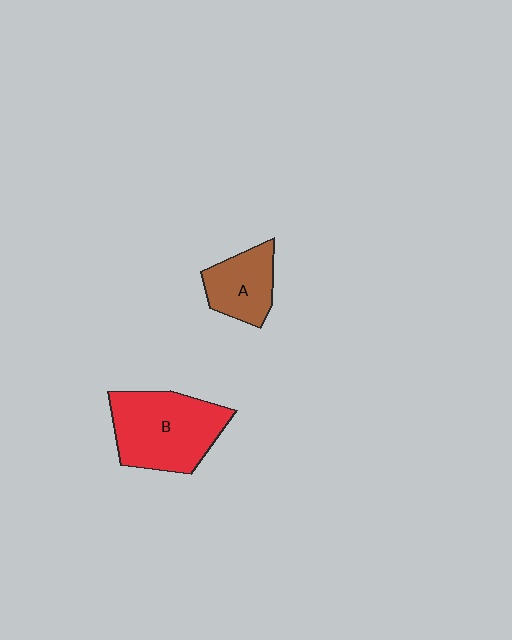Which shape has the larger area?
Shape B (red).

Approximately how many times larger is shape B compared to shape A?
Approximately 1.8 times.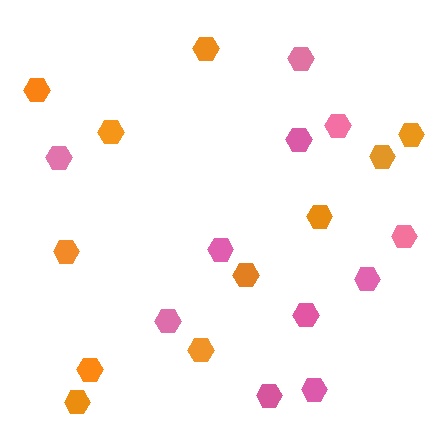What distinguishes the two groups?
There are 2 groups: one group of pink hexagons (11) and one group of orange hexagons (11).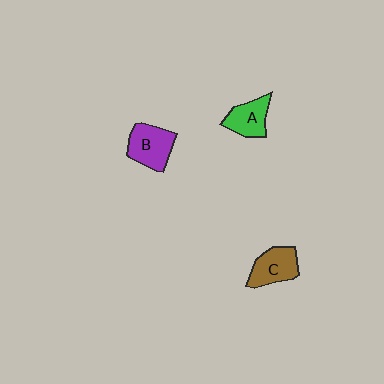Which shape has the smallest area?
Shape A (green).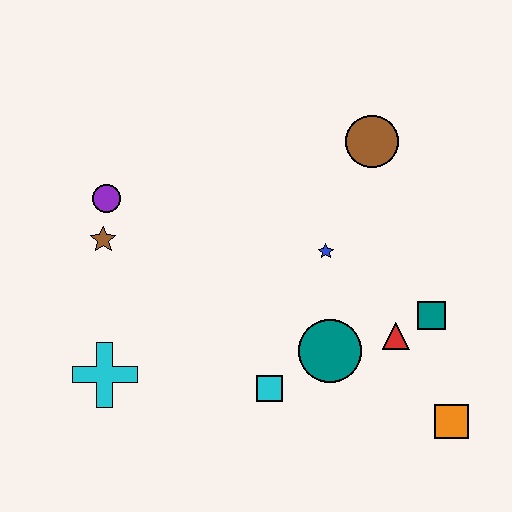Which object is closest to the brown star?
The purple circle is closest to the brown star.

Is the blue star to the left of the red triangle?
Yes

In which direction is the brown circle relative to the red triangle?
The brown circle is above the red triangle.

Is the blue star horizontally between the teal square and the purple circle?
Yes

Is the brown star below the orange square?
No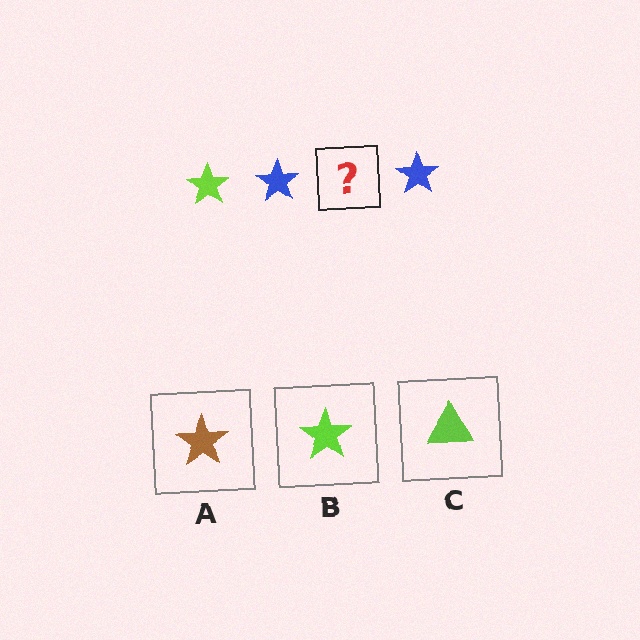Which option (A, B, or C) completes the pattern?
B.